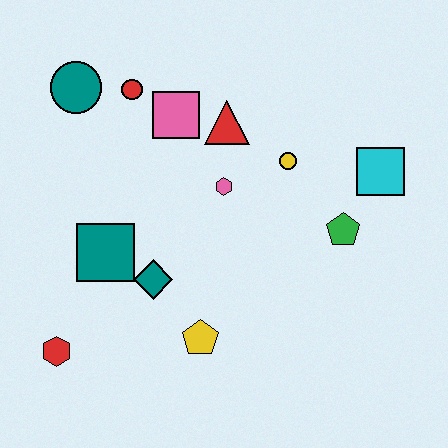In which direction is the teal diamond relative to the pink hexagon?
The teal diamond is below the pink hexagon.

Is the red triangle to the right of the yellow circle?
No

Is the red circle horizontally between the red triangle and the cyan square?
No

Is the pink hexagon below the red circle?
Yes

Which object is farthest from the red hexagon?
The cyan square is farthest from the red hexagon.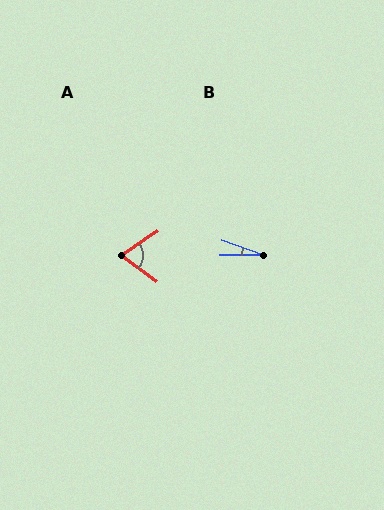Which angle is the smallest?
B, at approximately 19 degrees.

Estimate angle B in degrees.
Approximately 19 degrees.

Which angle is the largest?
A, at approximately 70 degrees.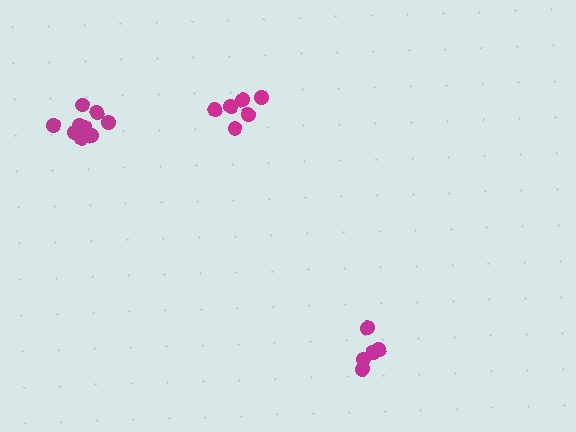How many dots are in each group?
Group 1: 6 dots, Group 2: 9 dots, Group 3: 5 dots (20 total).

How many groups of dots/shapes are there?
There are 3 groups.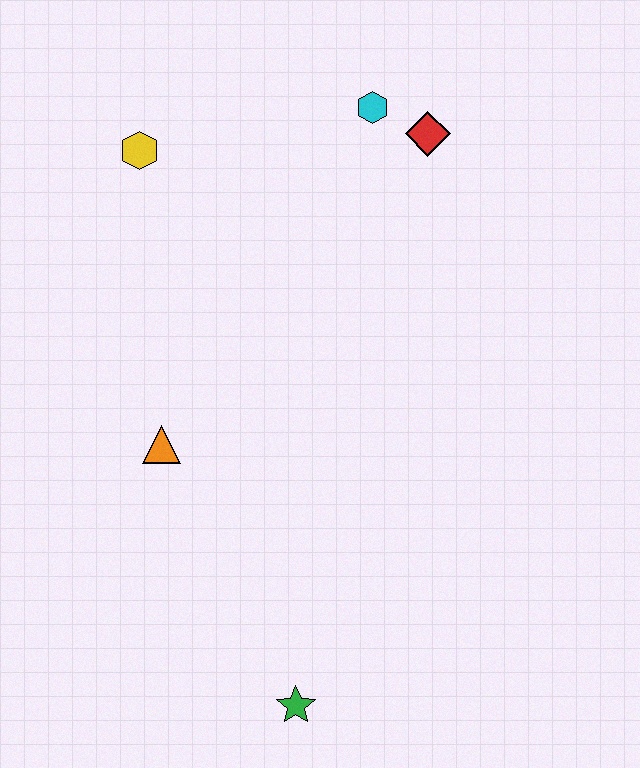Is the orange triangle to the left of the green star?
Yes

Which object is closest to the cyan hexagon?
The red diamond is closest to the cyan hexagon.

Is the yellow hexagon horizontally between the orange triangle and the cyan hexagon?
No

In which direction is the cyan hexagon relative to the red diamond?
The cyan hexagon is to the left of the red diamond.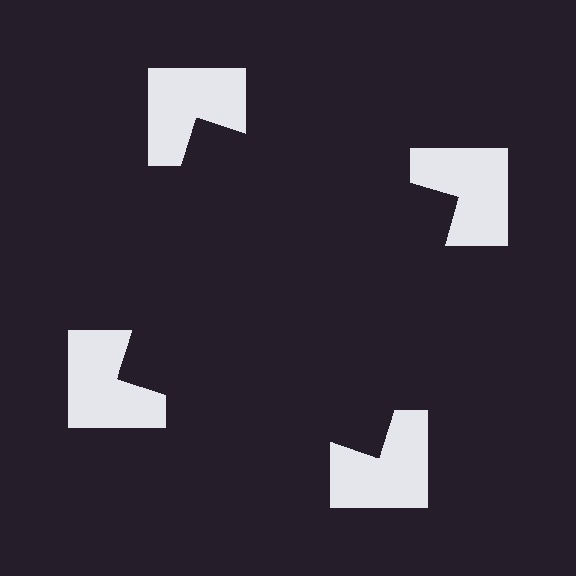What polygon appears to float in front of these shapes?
An illusory square — its edges are inferred from the aligned wedge cuts in the notched squares, not physically drawn.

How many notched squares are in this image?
There are 4 — one at each vertex of the illusory square.